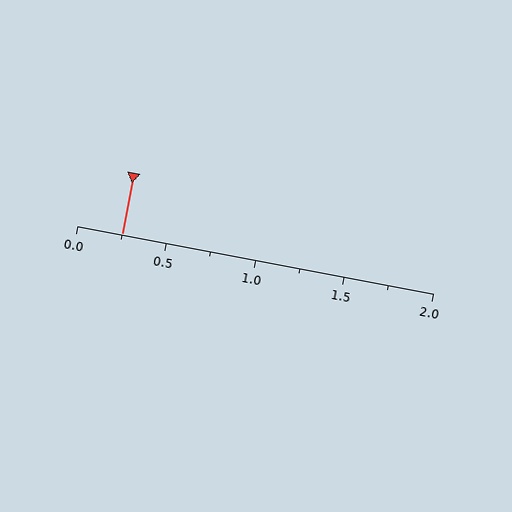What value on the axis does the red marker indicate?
The marker indicates approximately 0.25.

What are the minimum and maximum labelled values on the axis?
The axis runs from 0.0 to 2.0.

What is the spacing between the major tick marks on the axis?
The major ticks are spaced 0.5 apart.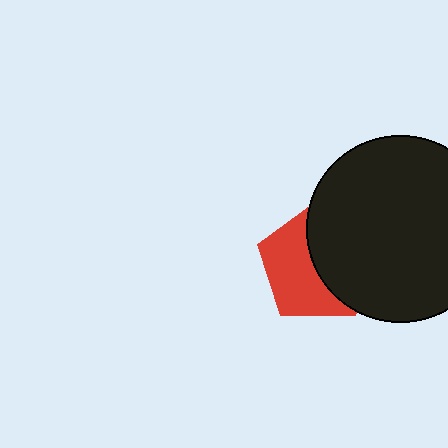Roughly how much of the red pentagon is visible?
About half of it is visible (roughly 51%).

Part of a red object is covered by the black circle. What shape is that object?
It is a pentagon.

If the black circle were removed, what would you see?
You would see the complete red pentagon.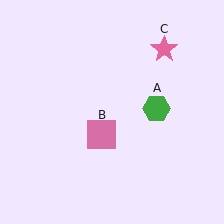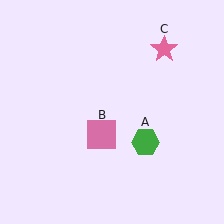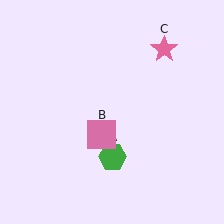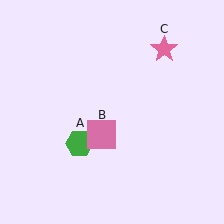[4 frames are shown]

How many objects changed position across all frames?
1 object changed position: green hexagon (object A).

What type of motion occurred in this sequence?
The green hexagon (object A) rotated clockwise around the center of the scene.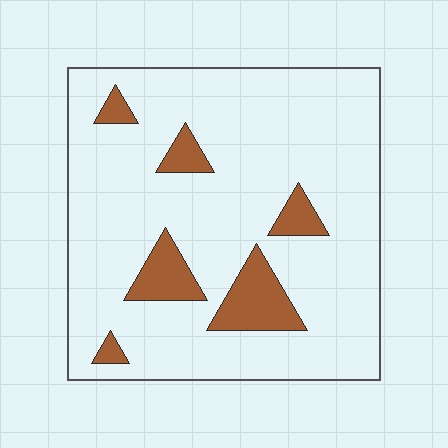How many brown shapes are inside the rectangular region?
6.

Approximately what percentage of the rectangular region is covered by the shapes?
Approximately 15%.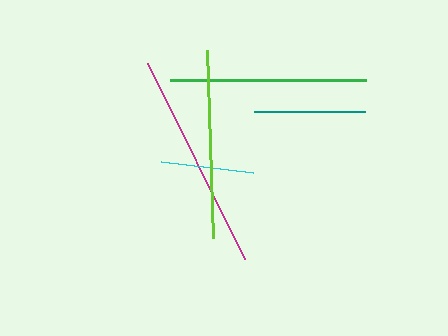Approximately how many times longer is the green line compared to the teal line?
The green line is approximately 1.8 times the length of the teal line.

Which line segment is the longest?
The magenta line is the longest at approximately 219 pixels.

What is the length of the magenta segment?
The magenta segment is approximately 219 pixels long.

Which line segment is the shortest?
The cyan line is the shortest at approximately 93 pixels.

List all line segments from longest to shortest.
From longest to shortest: magenta, green, lime, teal, cyan.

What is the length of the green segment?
The green segment is approximately 196 pixels long.